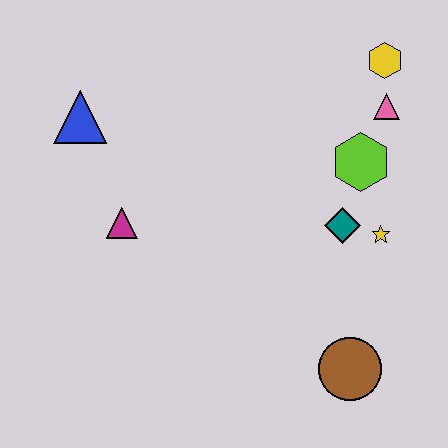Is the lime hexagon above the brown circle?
Yes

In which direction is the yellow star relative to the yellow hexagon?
The yellow star is below the yellow hexagon.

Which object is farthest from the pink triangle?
The blue triangle is farthest from the pink triangle.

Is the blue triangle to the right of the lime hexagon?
No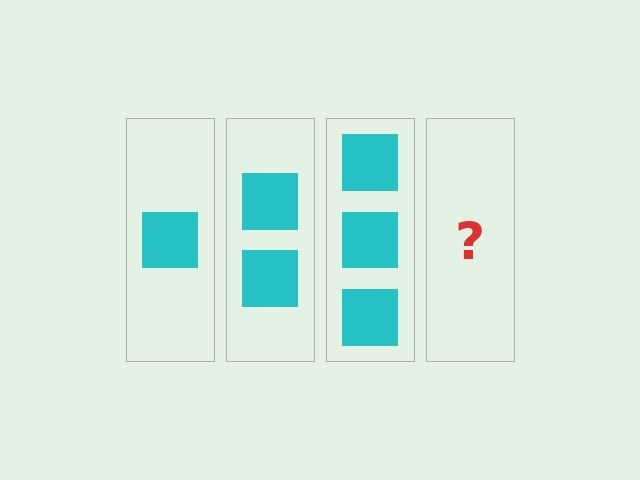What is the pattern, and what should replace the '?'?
The pattern is that each step adds one more square. The '?' should be 4 squares.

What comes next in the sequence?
The next element should be 4 squares.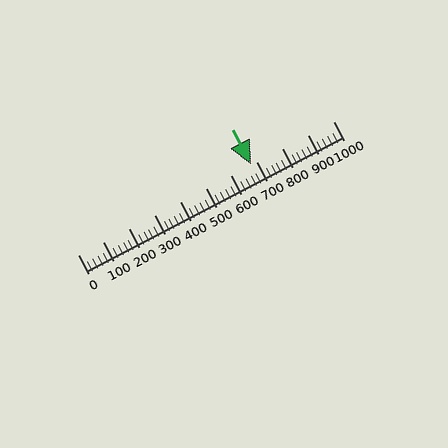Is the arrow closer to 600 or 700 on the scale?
The arrow is closer to 700.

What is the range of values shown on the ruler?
The ruler shows values from 0 to 1000.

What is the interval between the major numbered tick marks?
The major tick marks are spaced 100 units apart.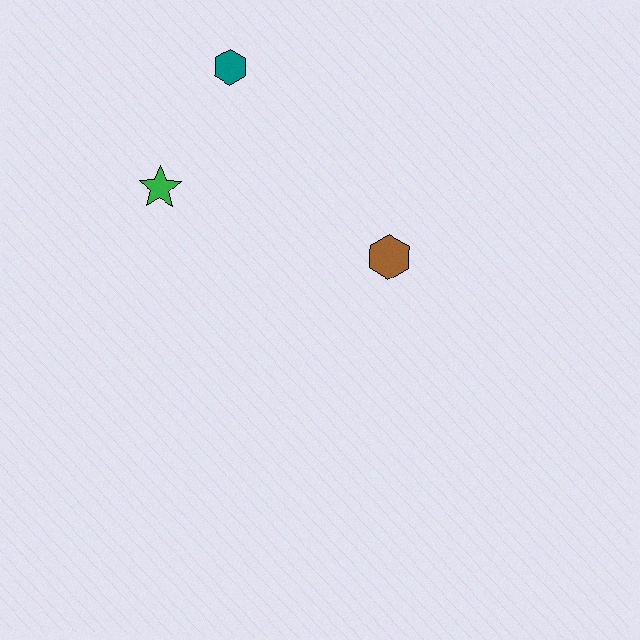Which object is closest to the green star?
The teal hexagon is closest to the green star.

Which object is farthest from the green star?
The brown hexagon is farthest from the green star.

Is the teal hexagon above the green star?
Yes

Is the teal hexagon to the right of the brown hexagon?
No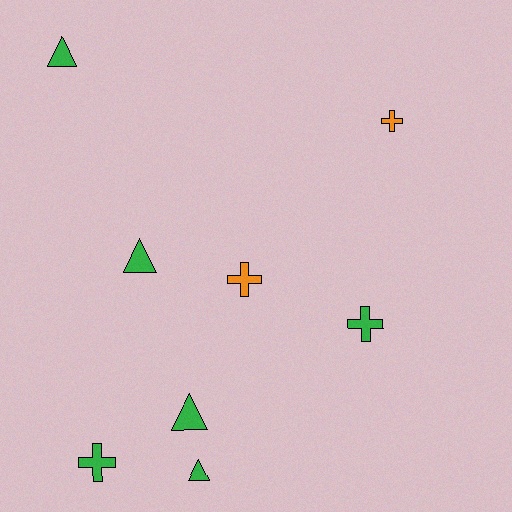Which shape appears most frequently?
Cross, with 4 objects.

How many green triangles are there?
There are 4 green triangles.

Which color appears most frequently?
Green, with 6 objects.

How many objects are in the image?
There are 8 objects.